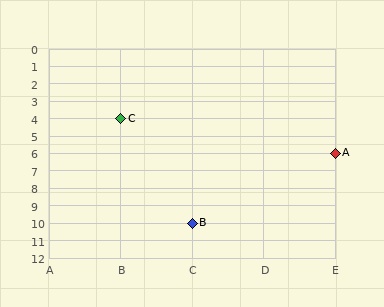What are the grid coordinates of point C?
Point C is at grid coordinates (B, 4).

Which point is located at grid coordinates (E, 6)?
Point A is at (E, 6).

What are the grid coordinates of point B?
Point B is at grid coordinates (C, 10).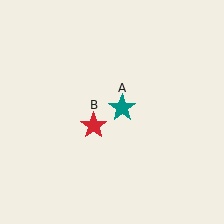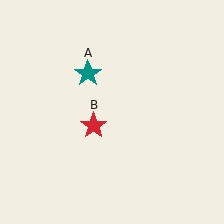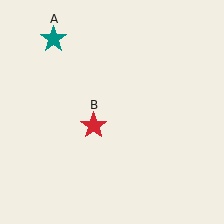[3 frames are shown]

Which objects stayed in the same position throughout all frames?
Red star (object B) remained stationary.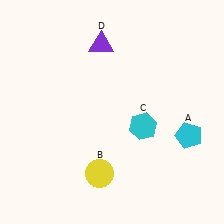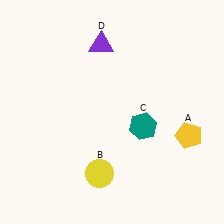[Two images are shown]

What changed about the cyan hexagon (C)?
In Image 1, C is cyan. In Image 2, it changed to teal.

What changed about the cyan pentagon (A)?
In Image 1, A is cyan. In Image 2, it changed to yellow.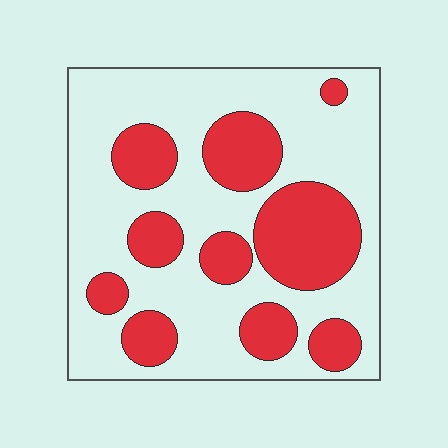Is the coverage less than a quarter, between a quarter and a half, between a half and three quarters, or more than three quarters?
Between a quarter and a half.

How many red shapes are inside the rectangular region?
10.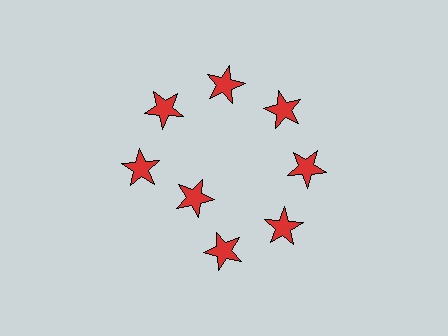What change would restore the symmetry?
The symmetry would be restored by moving it outward, back onto the ring so that all 8 stars sit at equal angles and equal distance from the center.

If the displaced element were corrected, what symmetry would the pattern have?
It would have 8-fold rotational symmetry — the pattern would map onto itself every 45 degrees.